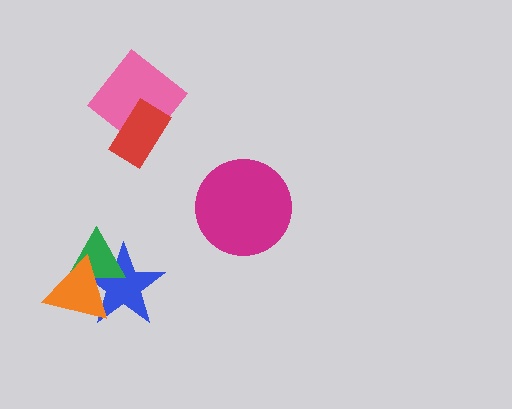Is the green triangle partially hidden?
Yes, it is partially covered by another shape.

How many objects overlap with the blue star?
2 objects overlap with the blue star.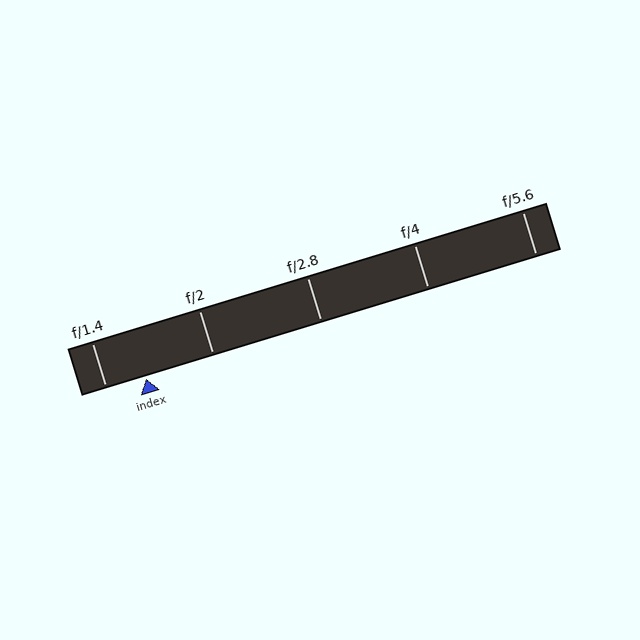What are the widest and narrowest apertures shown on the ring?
The widest aperture shown is f/1.4 and the narrowest is f/5.6.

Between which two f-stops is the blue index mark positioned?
The index mark is between f/1.4 and f/2.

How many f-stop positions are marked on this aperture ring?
There are 5 f-stop positions marked.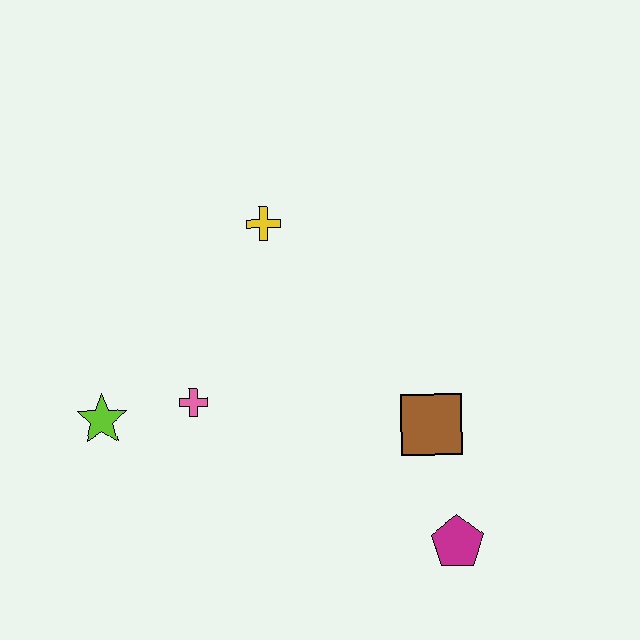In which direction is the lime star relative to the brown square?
The lime star is to the left of the brown square.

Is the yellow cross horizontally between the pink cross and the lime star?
No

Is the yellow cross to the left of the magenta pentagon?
Yes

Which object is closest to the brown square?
The magenta pentagon is closest to the brown square.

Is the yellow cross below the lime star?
No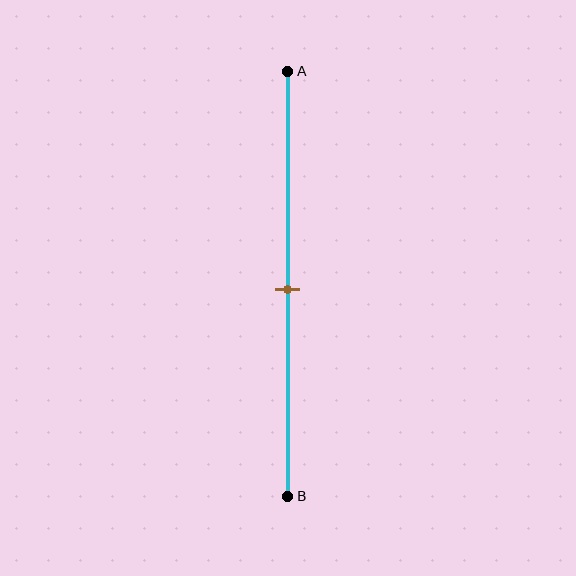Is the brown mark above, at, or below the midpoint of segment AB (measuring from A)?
The brown mark is approximately at the midpoint of segment AB.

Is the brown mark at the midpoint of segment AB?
Yes, the mark is approximately at the midpoint.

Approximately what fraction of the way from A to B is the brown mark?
The brown mark is approximately 50% of the way from A to B.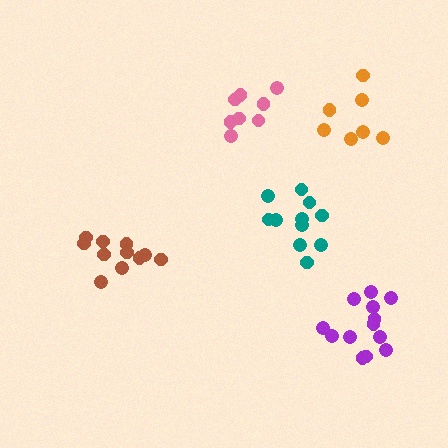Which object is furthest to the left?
The brown cluster is leftmost.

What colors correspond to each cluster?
The clusters are colored: teal, brown, pink, purple, orange.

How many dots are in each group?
Group 1: 11 dots, Group 2: 11 dots, Group 3: 8 dots, Group 4: 13 dots, Group 5: 7 dots (50 total).